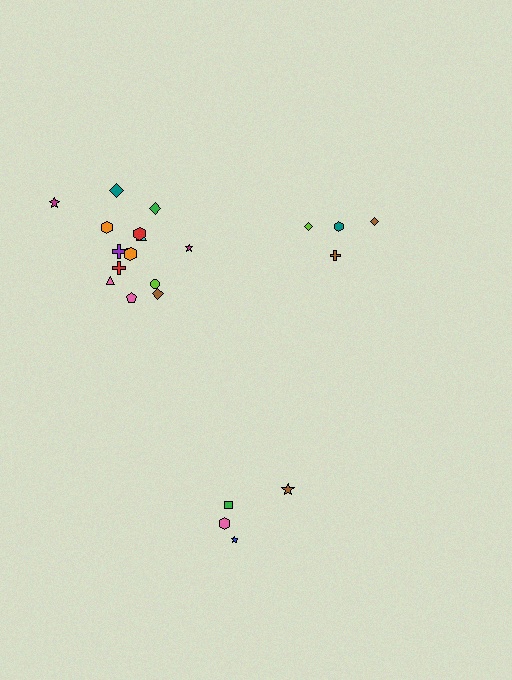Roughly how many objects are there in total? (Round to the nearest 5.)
Roughly 25 objects in total.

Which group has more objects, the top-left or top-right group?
The top-left group.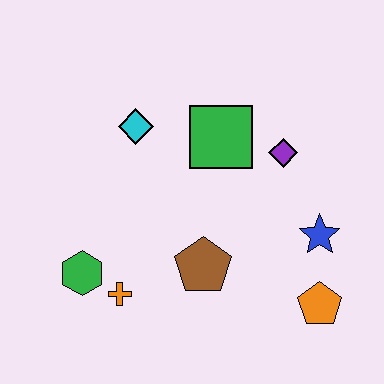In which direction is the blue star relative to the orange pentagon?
The blue star is above the orange pentagon.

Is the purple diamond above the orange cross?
Yes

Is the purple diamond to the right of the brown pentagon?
Yes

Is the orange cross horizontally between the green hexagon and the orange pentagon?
Yes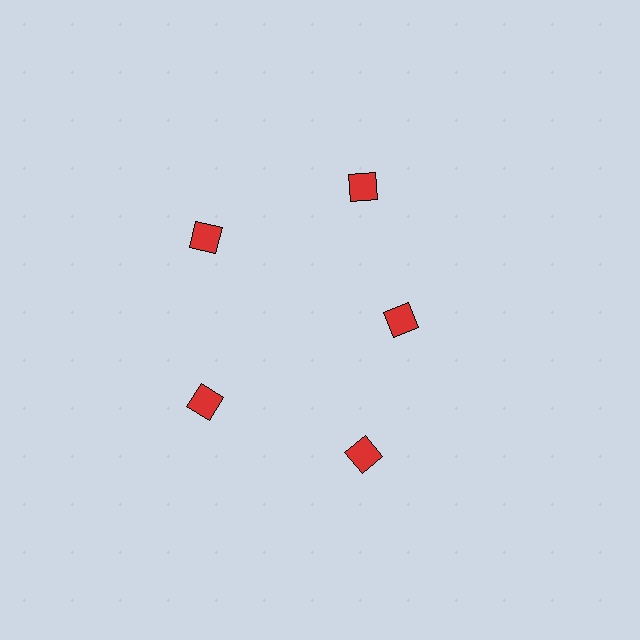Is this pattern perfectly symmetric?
No. The 5 red diamonds are arranged in a ring, but one element near the 3 o'clock position is pulled inward toward the center, breaking the 5-fold rotational symmetry.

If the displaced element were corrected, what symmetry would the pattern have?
It would have 5-fold rotational symmetry — the pattern would map onto itself every 72 degrees.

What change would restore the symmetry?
The symmetry would be restored by moving it outward, back onto the ring so that all 5 diamonds sit at equal angles and equal distance from the center.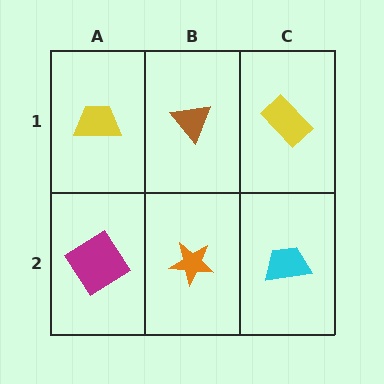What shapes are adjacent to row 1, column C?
A cyan trapezoid (row 2, column C), a brown triangle (row 1, column B).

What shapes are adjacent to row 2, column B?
A brown triangle (row 1, column B), a magenta diamond (row 2, column A), a cyan trapezoid (row 2, column C).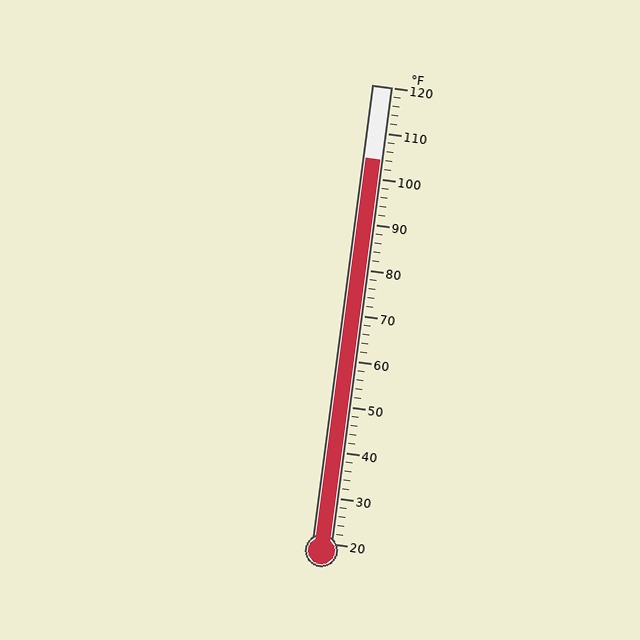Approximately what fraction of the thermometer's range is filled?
The thermometer is filled to approximately 85% of its range.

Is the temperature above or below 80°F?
The temperature is above 80°F.